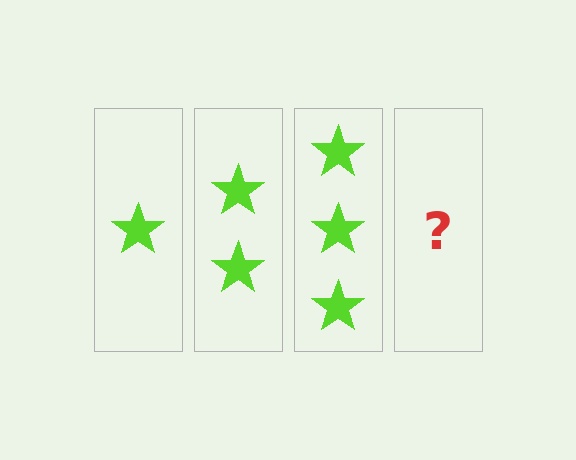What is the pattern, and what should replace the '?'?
The pattern is that each step adds one more star. The '?' should be 4 stars.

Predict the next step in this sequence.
The next step is 4 stars.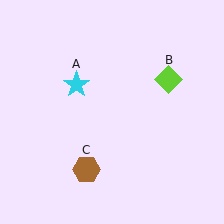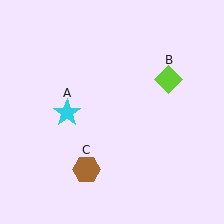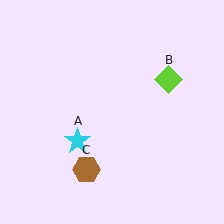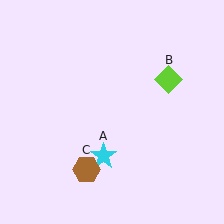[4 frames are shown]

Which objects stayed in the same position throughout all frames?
Lime diamond (object B) and brown hexagon (object C) remained stationary.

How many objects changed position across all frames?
1 object changed position: cyan star (object A).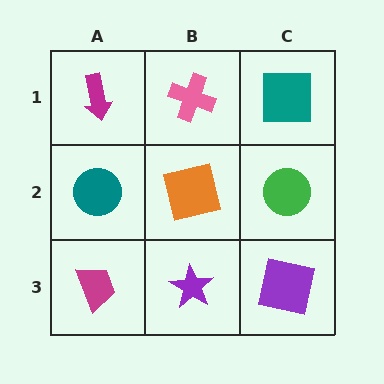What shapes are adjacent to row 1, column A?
A teal circle (row 2, column A), a pink cross (row 1, column B).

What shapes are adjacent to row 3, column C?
A green circle (row 2, column C), a purple star (row 3, column B).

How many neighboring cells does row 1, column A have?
2.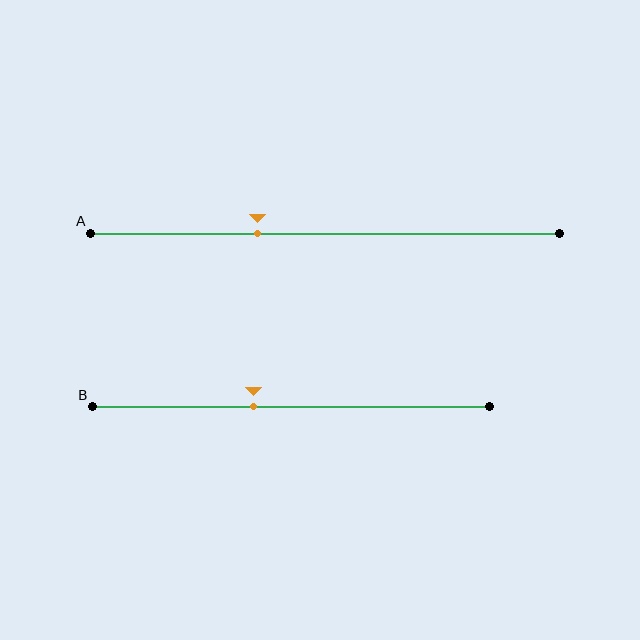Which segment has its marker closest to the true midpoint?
Segment B has its marker closest to the true midpoint.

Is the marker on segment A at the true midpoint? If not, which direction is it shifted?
No, the marker on segment A is shifted to the left by about 14% of the segment length.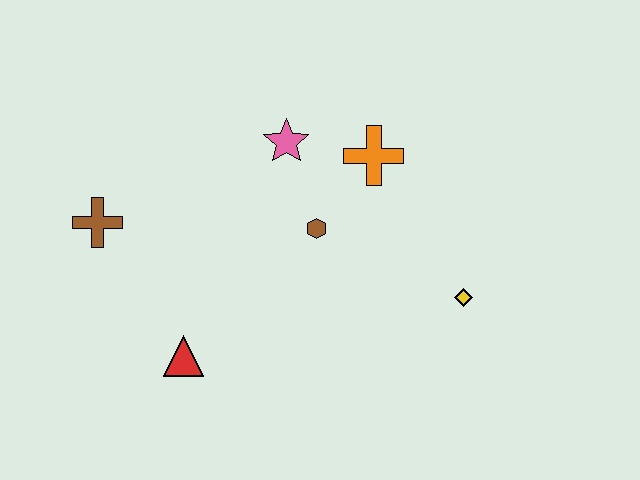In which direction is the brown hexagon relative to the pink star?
The brown hexagon is below the pink star.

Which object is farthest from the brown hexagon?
The brown cross is farthest from the brown hexagon.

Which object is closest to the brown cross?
The red triangle is closest to the brown cross.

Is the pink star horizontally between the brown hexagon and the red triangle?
Yes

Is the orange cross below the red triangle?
No